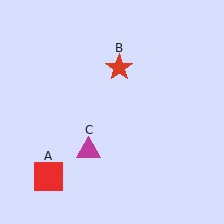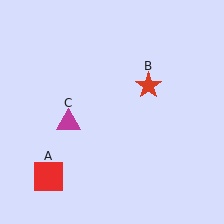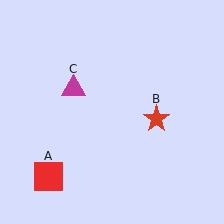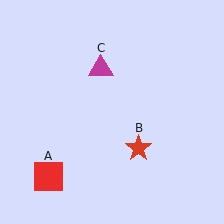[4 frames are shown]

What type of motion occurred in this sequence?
The red star (object B), magenta triangle (object C) rotated clockwise around the center of the scene.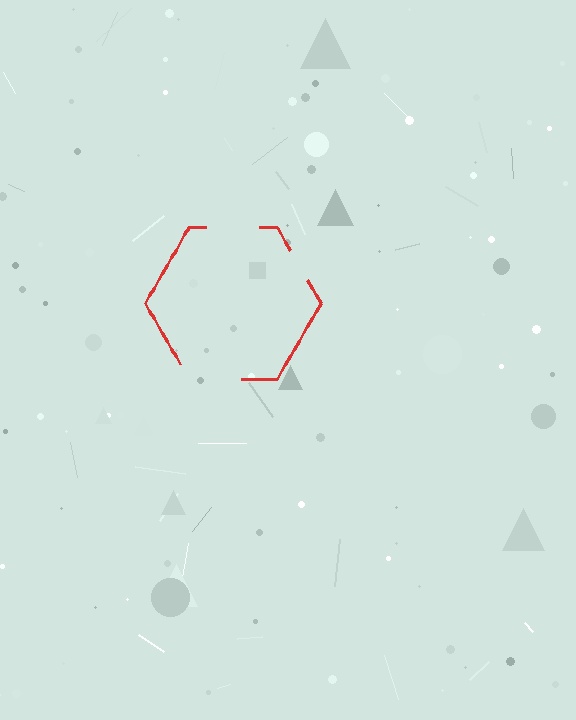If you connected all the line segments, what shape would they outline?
They would outline a hexagon.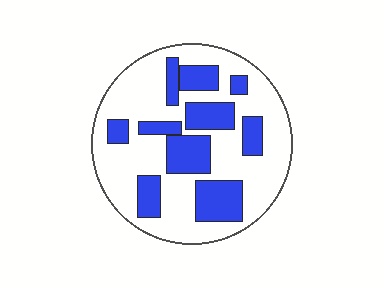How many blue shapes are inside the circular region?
10.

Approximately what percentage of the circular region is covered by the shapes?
Approximately 30%.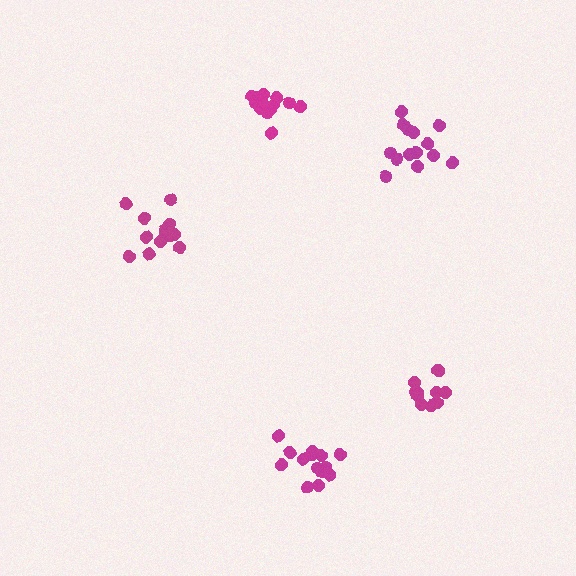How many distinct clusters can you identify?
There are 5 distinct clusters.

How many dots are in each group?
Group 1: 11 dots, Group 2: 14 dots, Group 3: 14 dots, Group 4: 13 dots, Group 5: 13 dots (65 total).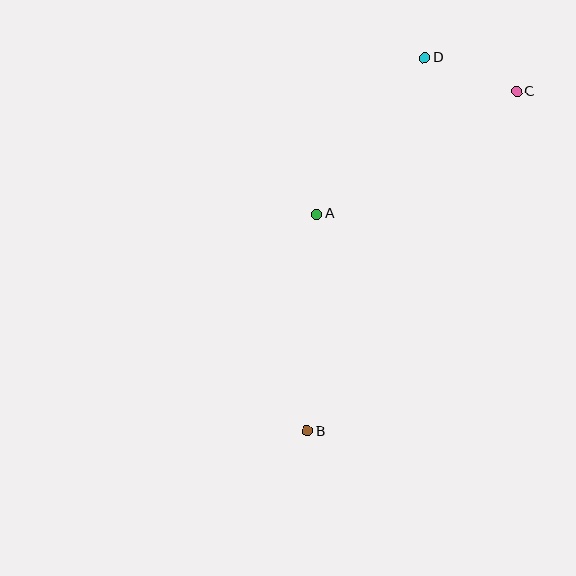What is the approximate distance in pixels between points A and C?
The distance between A and C is approximately 234 pixels.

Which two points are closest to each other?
Points C and D are closest to each other.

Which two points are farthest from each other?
Points B and C are farthest from each other.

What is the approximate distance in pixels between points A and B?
The distance between A and B is approximately 217 pixels.